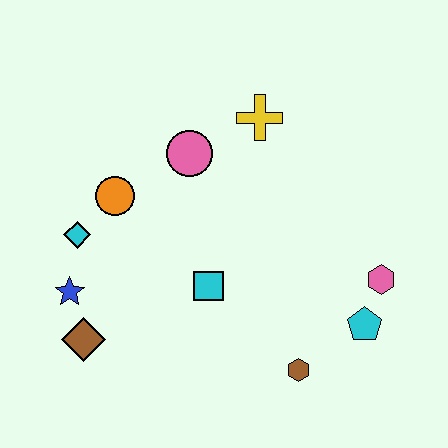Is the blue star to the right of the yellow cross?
No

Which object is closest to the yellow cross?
The pink circle is closest to the yellow cross.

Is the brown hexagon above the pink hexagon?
No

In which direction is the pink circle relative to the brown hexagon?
The pink circle is above the brown hexagon.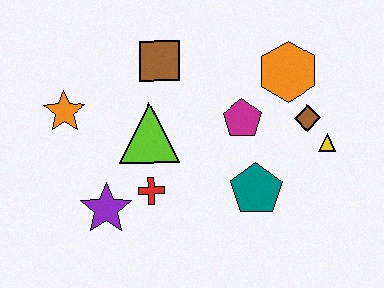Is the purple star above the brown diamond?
No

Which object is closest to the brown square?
The lime triangle is closest to the brown square.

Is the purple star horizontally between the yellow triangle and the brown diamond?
No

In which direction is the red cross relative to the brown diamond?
The red cross is to the left of the brown diamond.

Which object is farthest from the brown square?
The yellow triangle is farthest from the brown square.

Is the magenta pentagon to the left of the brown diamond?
Yes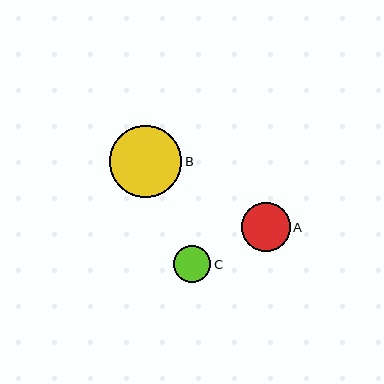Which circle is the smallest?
Circle C is the smallest with a size of approximately 37 pixels.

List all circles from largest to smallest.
From largest to smallest: B, A, C.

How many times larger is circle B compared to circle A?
Circle B is approximately 1.5 times the size of circle A.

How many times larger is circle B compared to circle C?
Circle B is approximately 1.9 times the size of circle C.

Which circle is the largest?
Circle B is the largest with a size of approximately 72 pixels.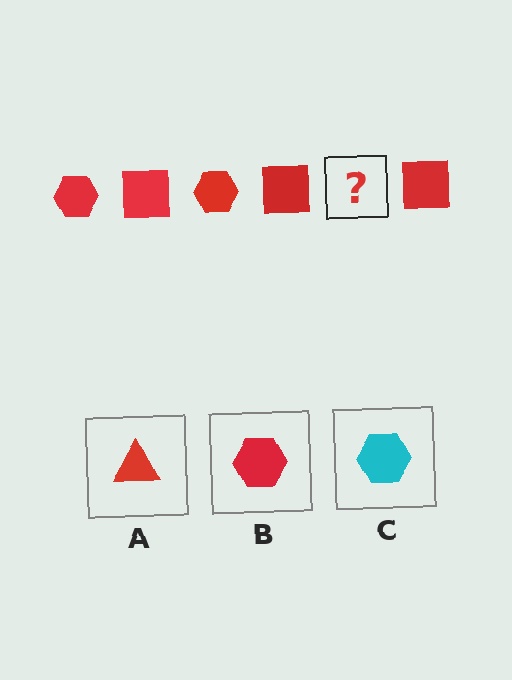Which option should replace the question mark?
Option B.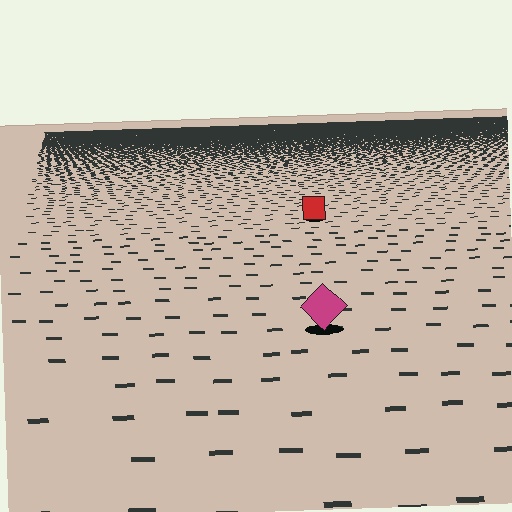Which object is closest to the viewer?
The magenta diamond is closest. The texture marks near it are larger and more spread out.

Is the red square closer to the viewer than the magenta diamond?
No. The magenta diamond is closer — you can tell from the texture gradient: the ground texture is coarser near it.